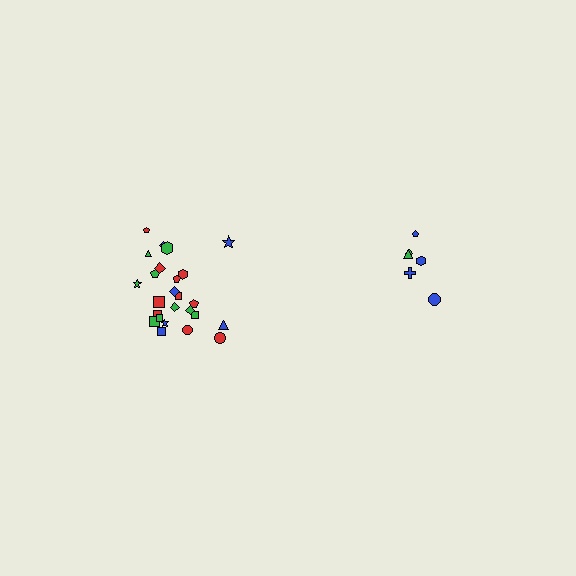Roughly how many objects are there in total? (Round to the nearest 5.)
Roughly 30 objects in total.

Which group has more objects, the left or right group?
The left group.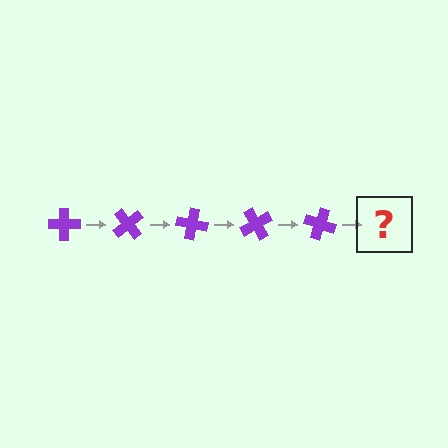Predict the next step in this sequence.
The next step is a purple cross rotated 250 degrees.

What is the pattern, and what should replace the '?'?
The pattern is that the cross rotates 50 degrees each step. The '?' should be a purple cross rotated 250 degrees.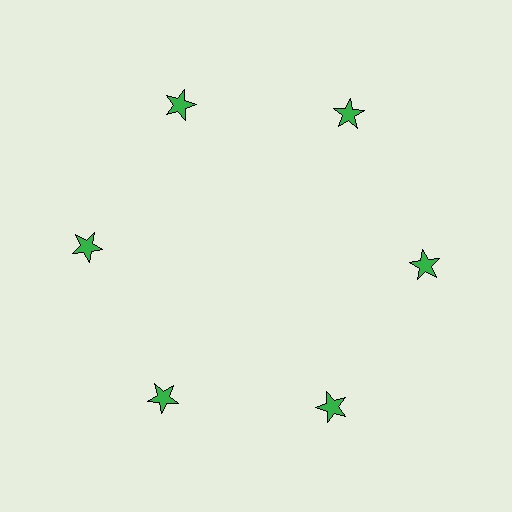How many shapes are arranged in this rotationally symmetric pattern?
There are 6 shapes, arranged in 6 groups of 1.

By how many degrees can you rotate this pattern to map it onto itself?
The pattern maps onto itself every 60 degrees of rotation.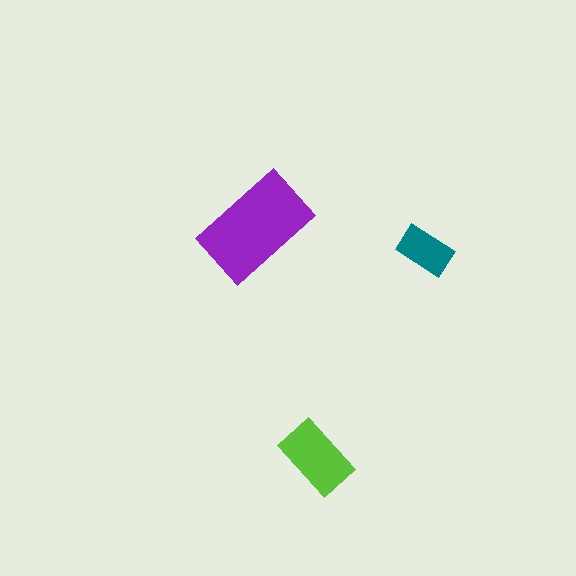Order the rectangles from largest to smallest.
the purple one, the lime one, the teal one.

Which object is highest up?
The purple rectangle is topmost.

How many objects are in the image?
There are 3 objects in the image.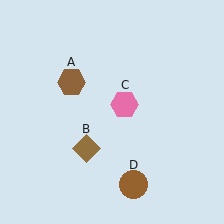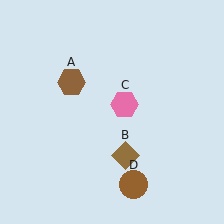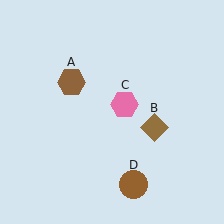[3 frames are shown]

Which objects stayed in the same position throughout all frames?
Brown hexagon (object A) and pink hexagon (object C) and brown circle (object D) remained stationary.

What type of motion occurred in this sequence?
The brown diamond (object B) rotated counterclockwise around the center of the scene.